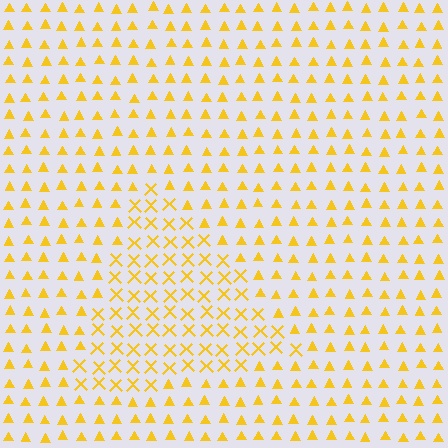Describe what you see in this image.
The image is filled with small yellow elements arranged in a uniform grid. A triangle-shaped region contains X marks, while the surrounding area contains triangles. The boundary is defined purely by the change in element shape.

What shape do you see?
I see a triangle.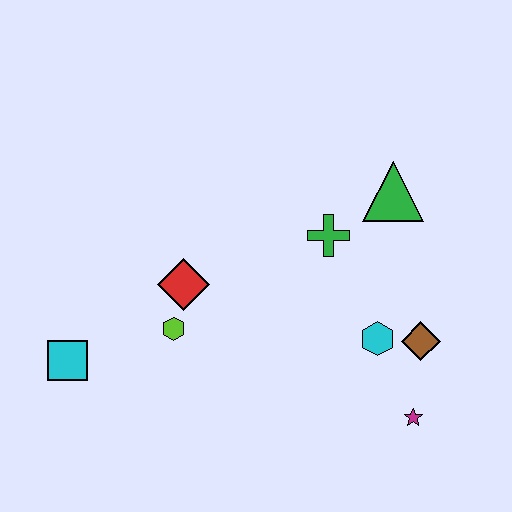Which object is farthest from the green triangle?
The cyan square is farthest from the green triangle.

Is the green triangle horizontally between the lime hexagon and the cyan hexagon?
No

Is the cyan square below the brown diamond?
Yes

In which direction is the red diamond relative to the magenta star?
The red diamond is to the left of the magenta star.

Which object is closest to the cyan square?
The lime hexagon is closest to the cyan square.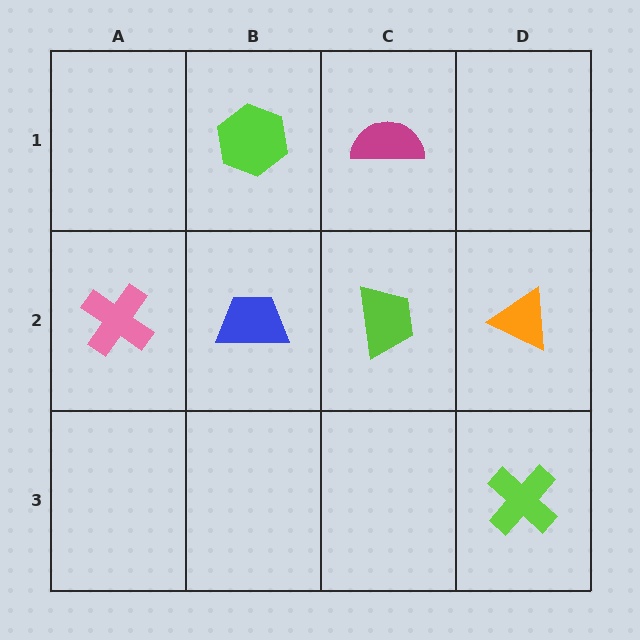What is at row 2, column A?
A pink cross.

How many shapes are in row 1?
2 shapes.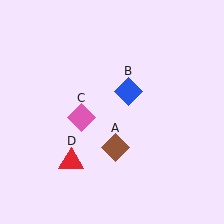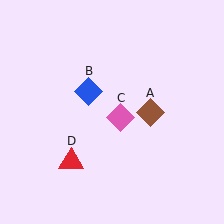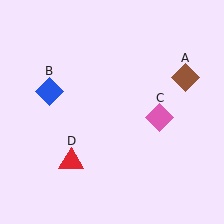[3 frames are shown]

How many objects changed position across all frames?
3 objects changed position: brown diamond (object A), blue diamond (object B), pink diamond (object C).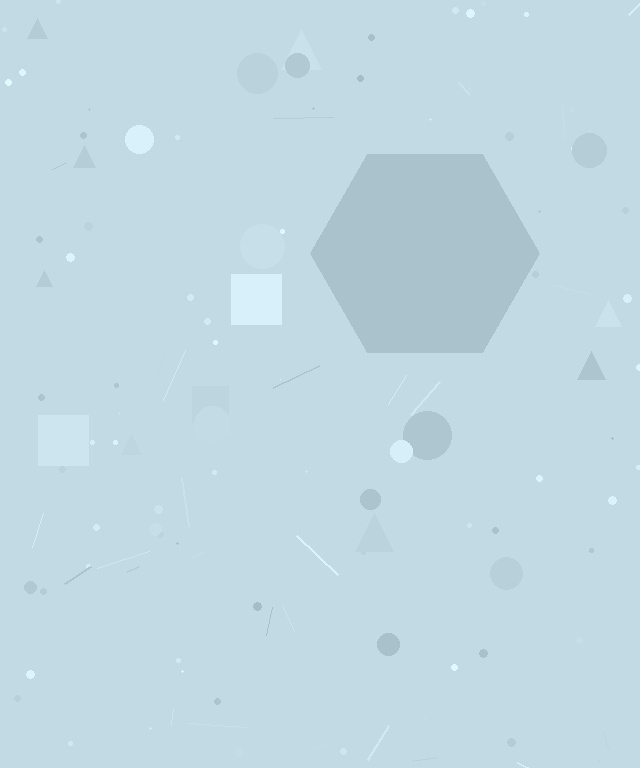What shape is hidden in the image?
A hexagon is hidden in the image.